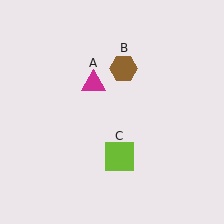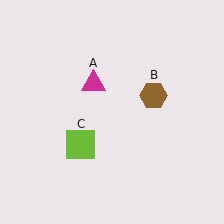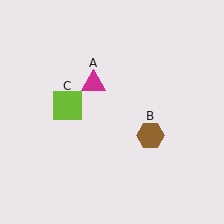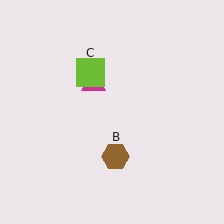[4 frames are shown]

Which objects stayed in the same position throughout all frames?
Magenta triangle (object A) remained stationary.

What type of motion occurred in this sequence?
The brown hexagon (object B), lime square (object C) rotated clockwise around the center of the scene.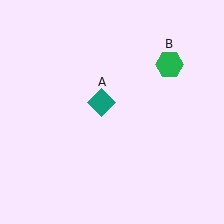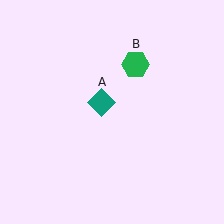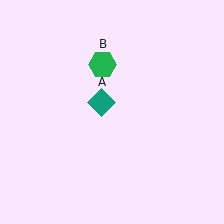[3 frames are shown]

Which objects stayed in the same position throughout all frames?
Teal diamond (object A) remained stationary.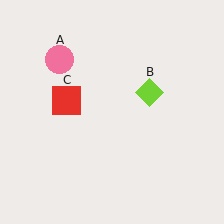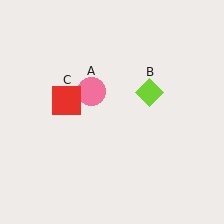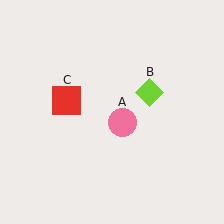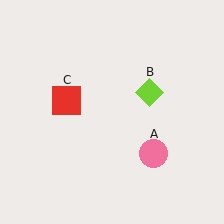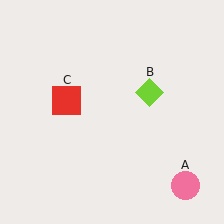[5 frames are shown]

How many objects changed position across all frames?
1 object changed position: pink circle (object A).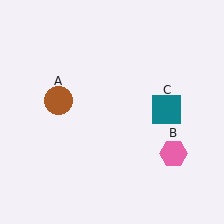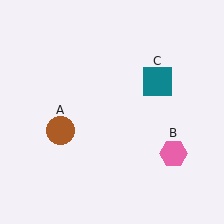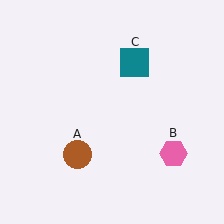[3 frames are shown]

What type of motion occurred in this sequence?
The brown circle (object A), teal square (object C) rotated counterclockwise around the center of the scene.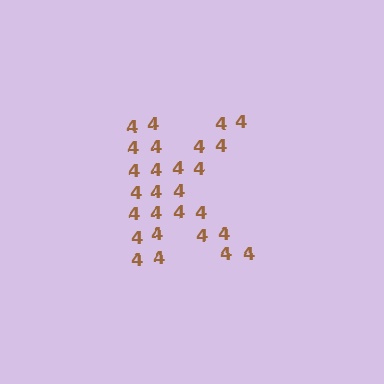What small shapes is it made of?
It is made of small digit 4's.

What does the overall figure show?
The overall figure shows the letter K.